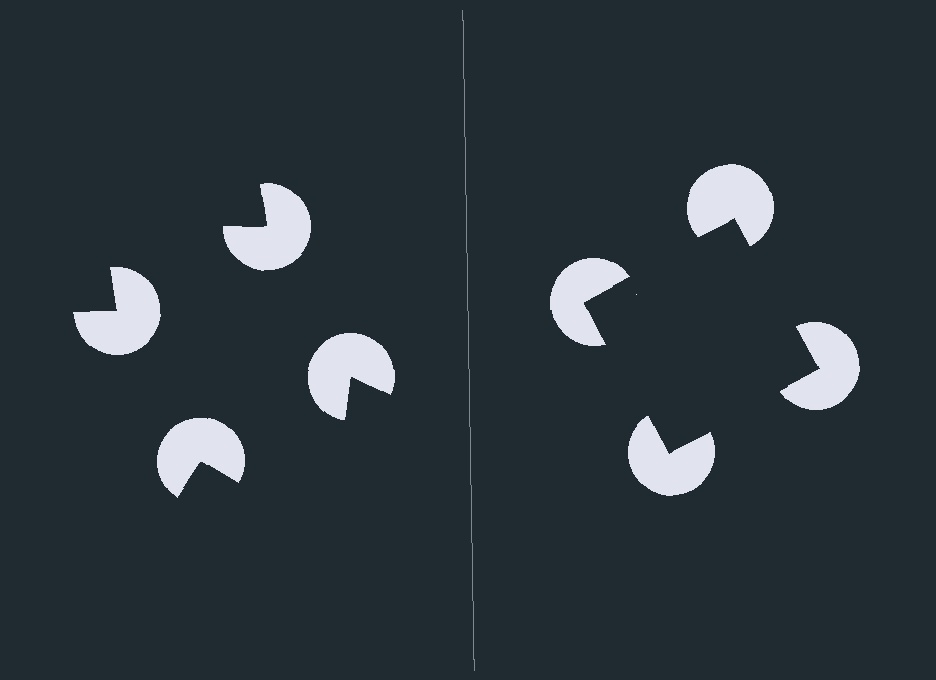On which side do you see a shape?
An illusory square appears on the right side. On the left side the wedge cuts are rotated, so no coherent shape forms.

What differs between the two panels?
The pac-man discs are positioned identically on both sides; only the wedge orientations differ. On the right they align to a square; on the left they are misaligned.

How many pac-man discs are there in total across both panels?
8 — 4 on each side.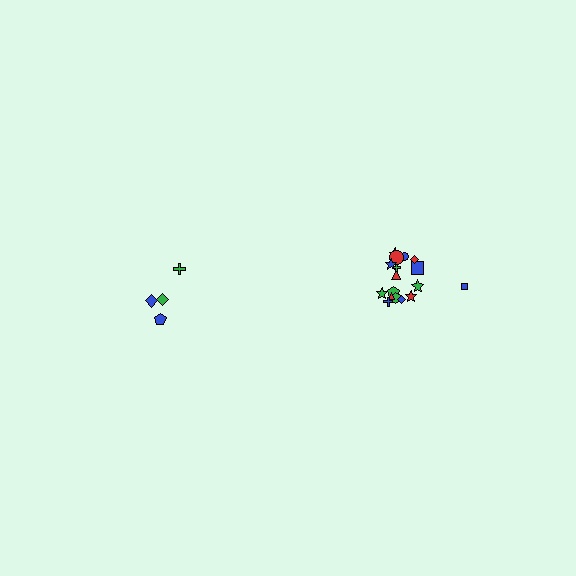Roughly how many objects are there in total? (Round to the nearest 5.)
Roughly 25 objects in total.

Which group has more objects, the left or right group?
The right group.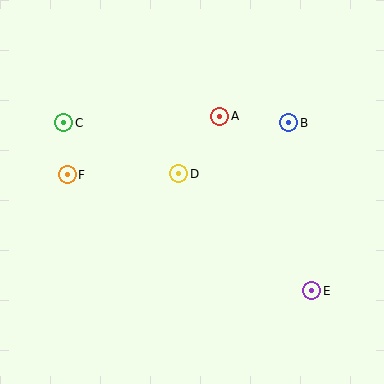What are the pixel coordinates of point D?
Point D is at (179, 174).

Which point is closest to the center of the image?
Point D at (179, 174) is closest to the center.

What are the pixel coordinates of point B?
Point B is at (289, 123).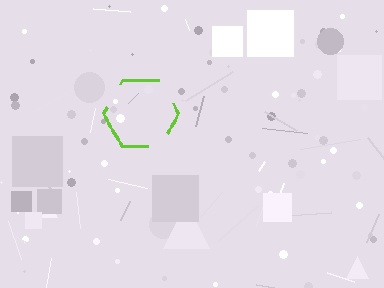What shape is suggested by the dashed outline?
The dashed outline suggests a hexagon.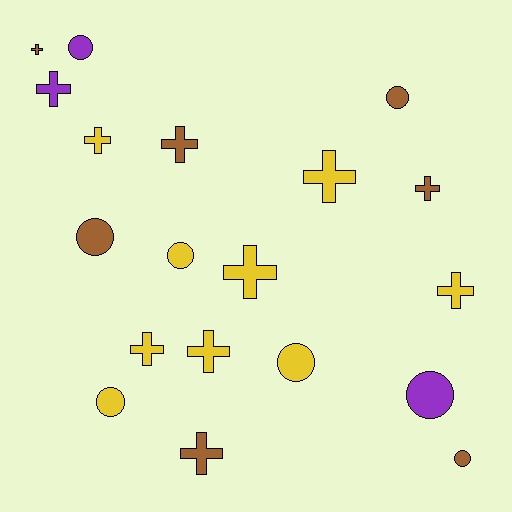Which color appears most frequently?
Yellow, with 9 objects.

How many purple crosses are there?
There is 1 purple cross.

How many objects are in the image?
There are 19 objects.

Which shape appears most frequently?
Cross, with 11 objects.